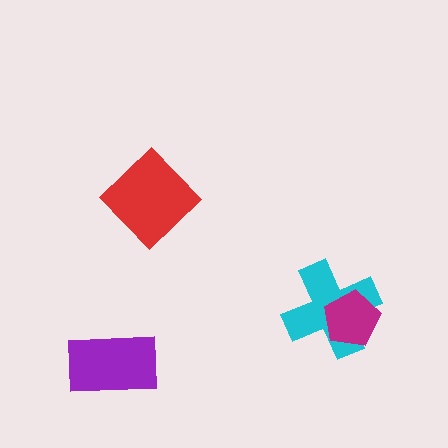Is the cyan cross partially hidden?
Yes, it is partially covered by another shape.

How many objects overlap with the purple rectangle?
0 objects overlap with the purple rectangle.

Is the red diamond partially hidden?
No, no other shape covers it.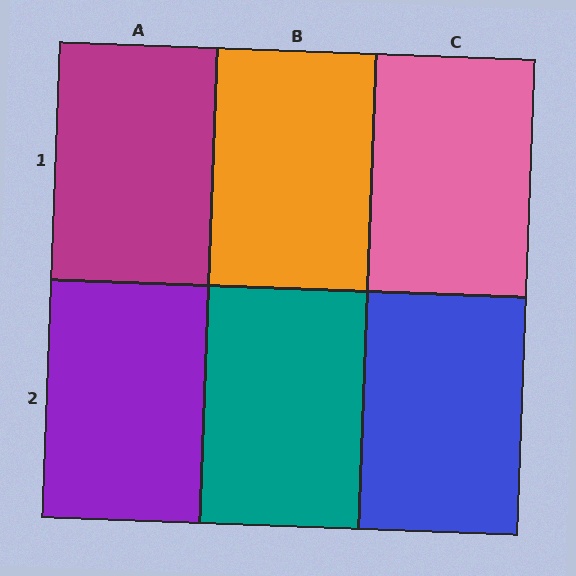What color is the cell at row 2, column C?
Blue.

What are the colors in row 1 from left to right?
Magenta, orange, pink.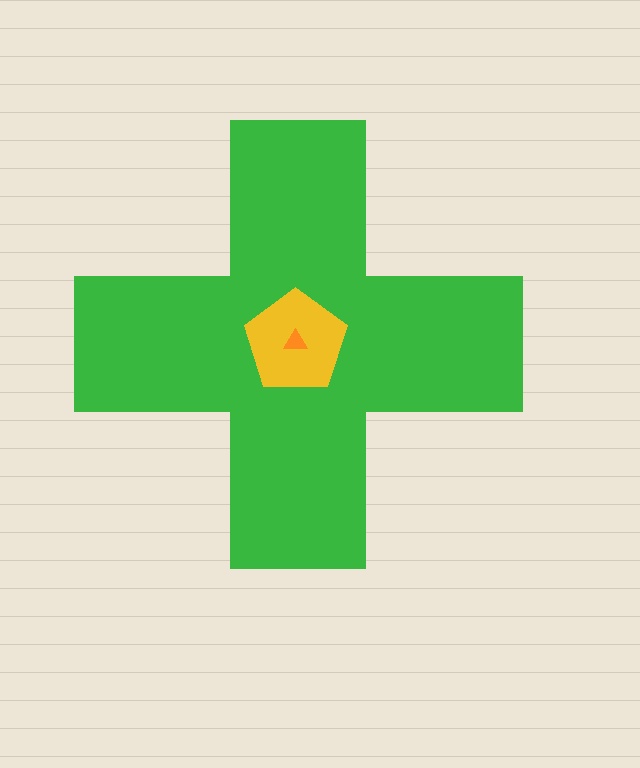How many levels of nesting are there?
3.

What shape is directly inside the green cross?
The yellow pentagon.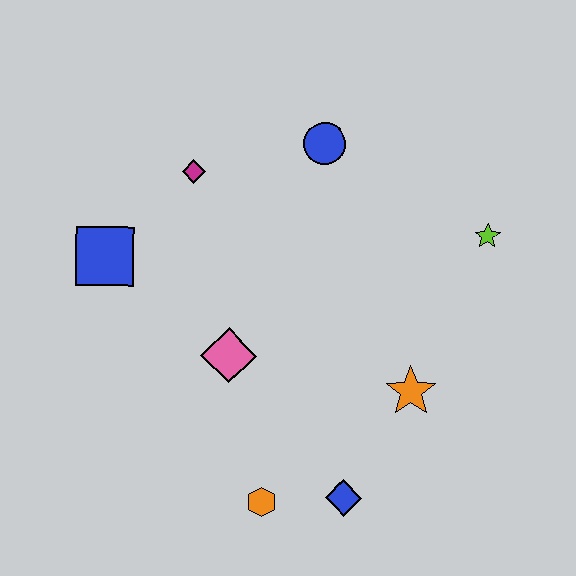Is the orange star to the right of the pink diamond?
Yes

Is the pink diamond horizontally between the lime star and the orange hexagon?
No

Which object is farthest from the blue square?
The lime star is farthest from the blue square.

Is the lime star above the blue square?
Yes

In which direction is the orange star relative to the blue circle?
The orange star is below the blue circle.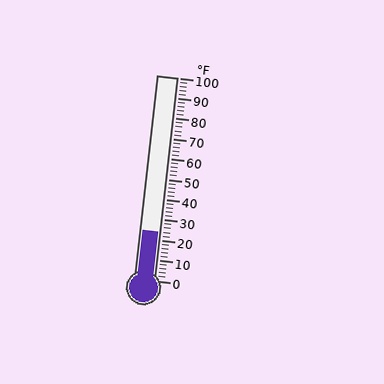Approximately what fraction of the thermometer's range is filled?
The thermometer is filled to approximately 25% of its range.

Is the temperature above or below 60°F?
The temperature is below 60°F.